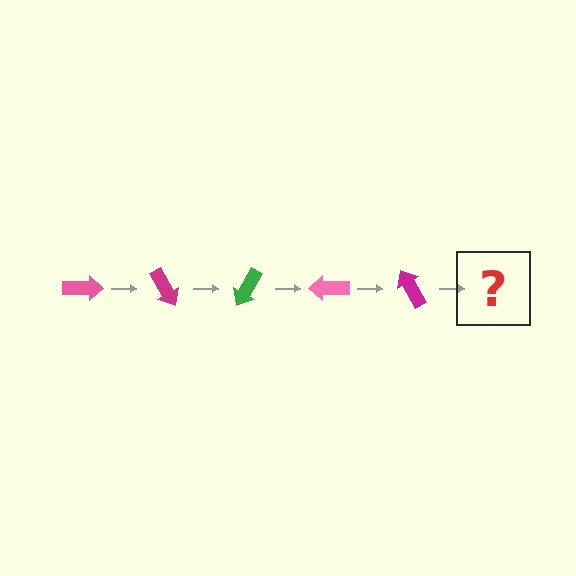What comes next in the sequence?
The next element should be a green arrow, rotated 300 degrees from the start.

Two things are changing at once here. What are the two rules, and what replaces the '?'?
The two rules are that it rotates 60 degrees each step and the color cycles through pink, magenta, and green. The '?' should be a green arrow, rotated 300 degrees from the start.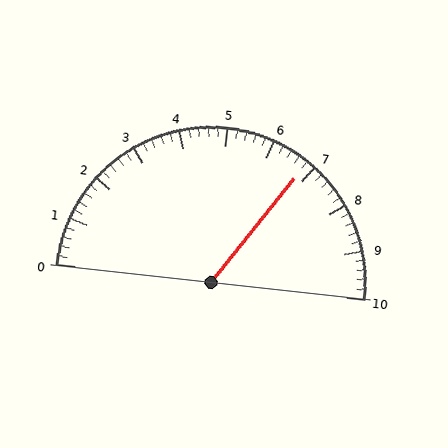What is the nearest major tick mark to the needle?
The nearest major tick mark is 7.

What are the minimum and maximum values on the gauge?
The gauge ranges from 0 to 10.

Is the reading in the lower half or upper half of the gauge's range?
The reading is in the upper half of the range (0 to 10).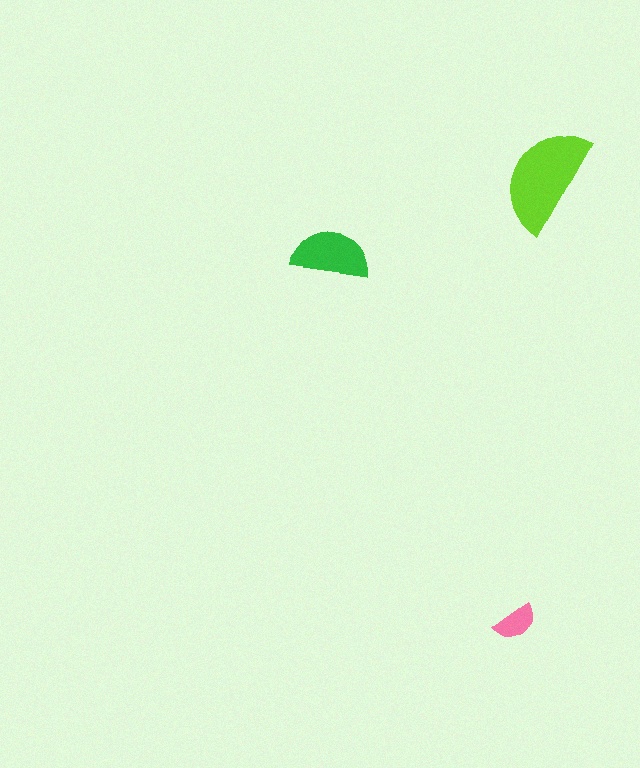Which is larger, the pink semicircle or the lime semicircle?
The lime one.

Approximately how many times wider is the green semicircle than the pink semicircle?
About 2 times wider.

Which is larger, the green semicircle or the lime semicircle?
The lime one.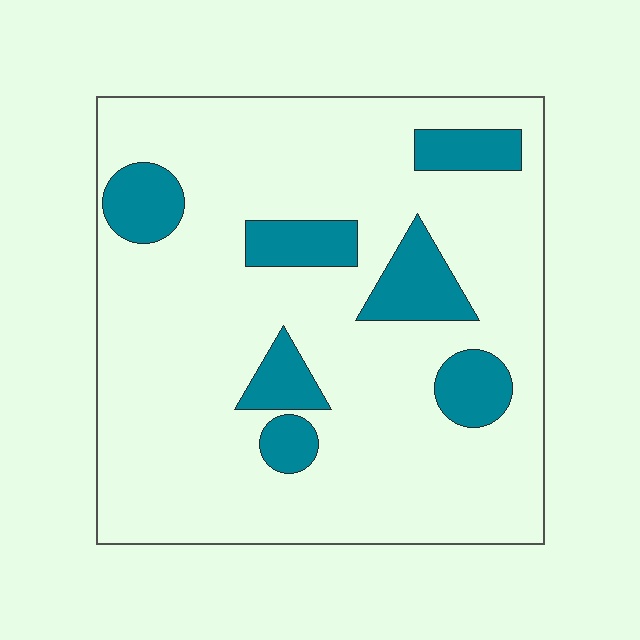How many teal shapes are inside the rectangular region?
7.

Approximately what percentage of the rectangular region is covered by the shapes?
Approximately 15%.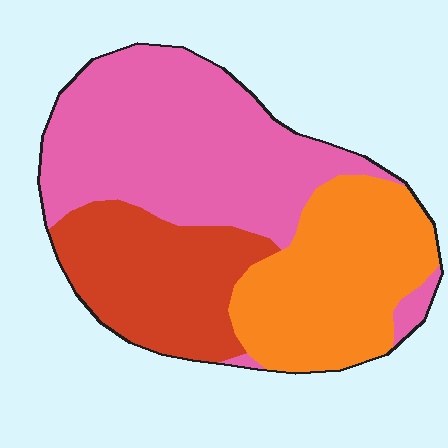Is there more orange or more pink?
Pink.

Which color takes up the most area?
Pink, at roughly 45%.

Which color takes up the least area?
Red, at roughly 25%.